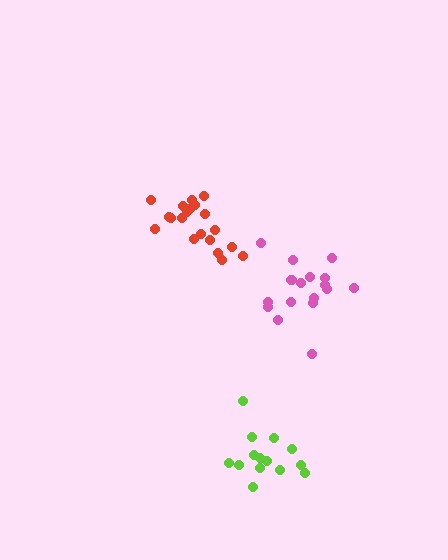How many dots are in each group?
Group 1: 20 dots, Group 2: 14 dots, Group 3: 18 dots (52 total).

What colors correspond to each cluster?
The clusters are colored: red, lime, pink.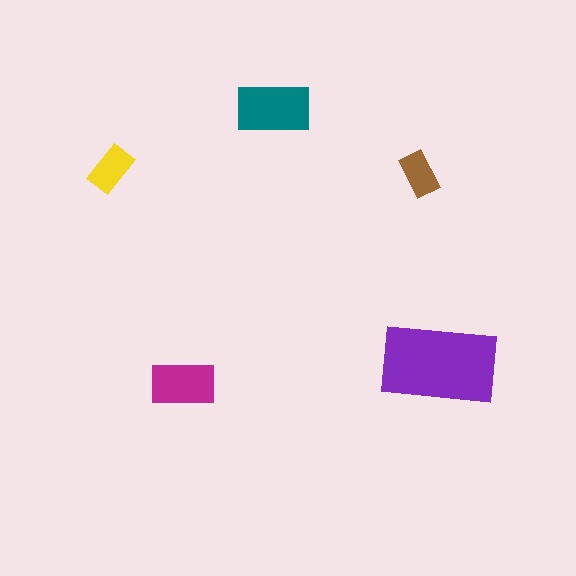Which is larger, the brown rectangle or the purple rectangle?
The purple one.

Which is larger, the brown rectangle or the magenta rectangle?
The magenta one.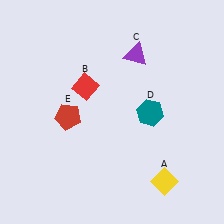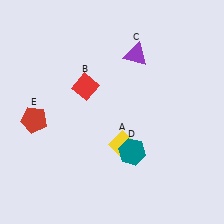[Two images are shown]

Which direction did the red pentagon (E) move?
The red pentagon (E) moved left.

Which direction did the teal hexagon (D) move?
The teal hexagon (D) moved down.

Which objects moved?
The objects that moved are: the yellow diamond (A), the teal hexagon (D), the red pentagon (E).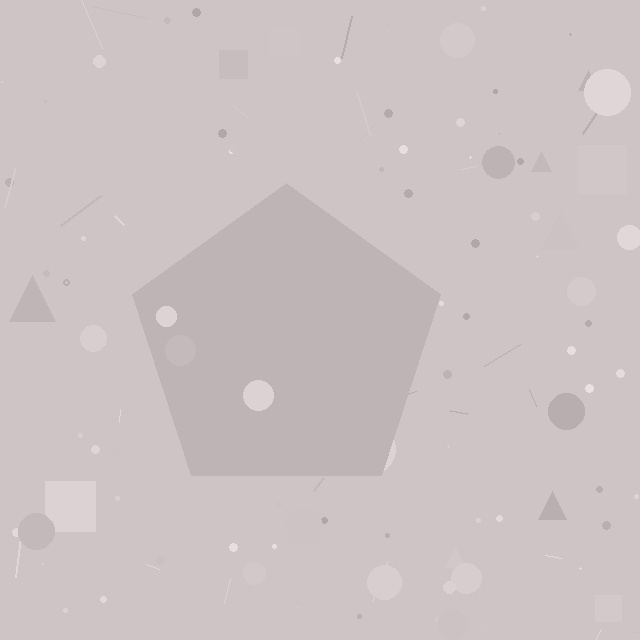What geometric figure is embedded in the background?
A pentagon is embedded in the background.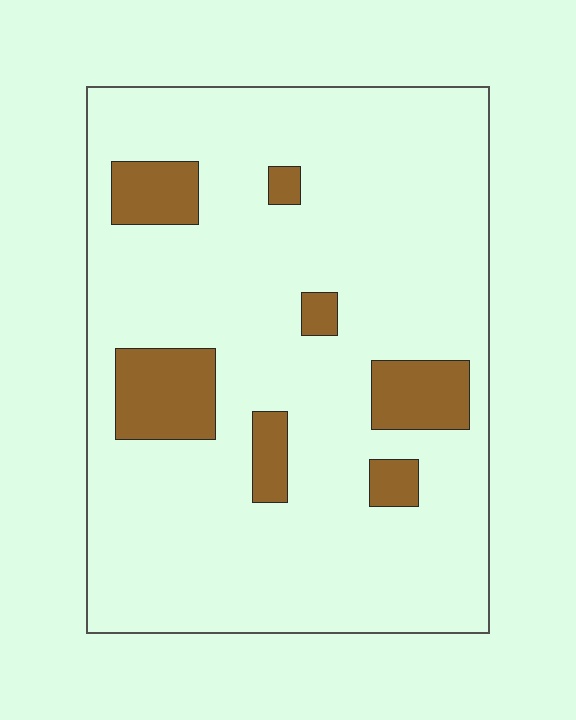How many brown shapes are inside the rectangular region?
7.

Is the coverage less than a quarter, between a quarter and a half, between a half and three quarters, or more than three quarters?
Less than a quarter.